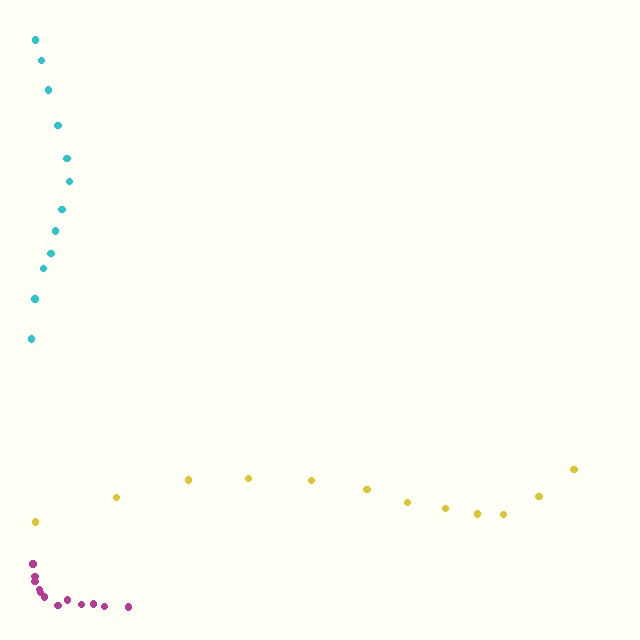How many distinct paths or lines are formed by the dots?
There are 3 distinct paths.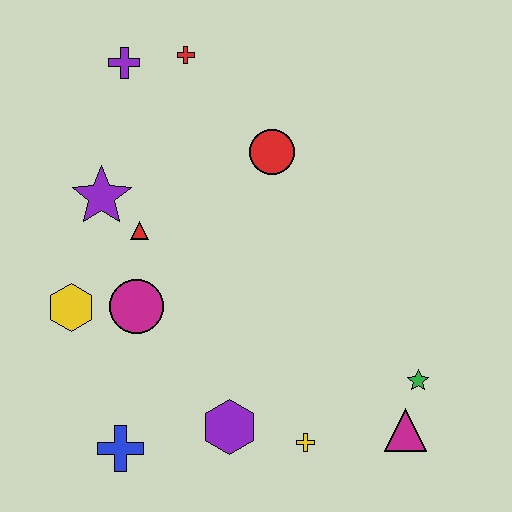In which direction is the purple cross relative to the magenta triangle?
The purple cross is above the magenta triangle.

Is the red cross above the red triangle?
Yes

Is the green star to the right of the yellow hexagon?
Yes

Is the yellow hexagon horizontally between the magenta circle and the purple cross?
No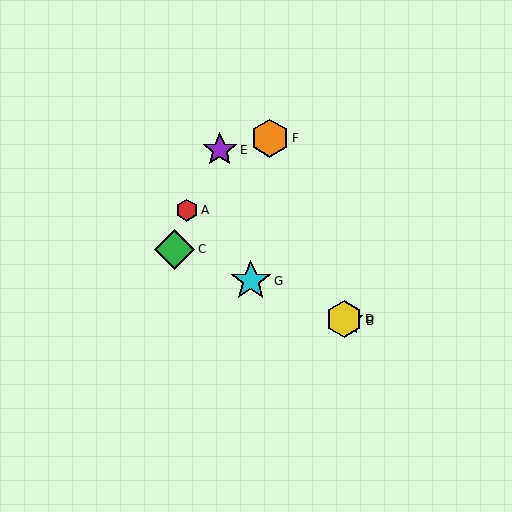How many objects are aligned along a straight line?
4 objects (B, C, D, G) are aligned along a straight line.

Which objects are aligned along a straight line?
Objects B, C, D, G are aligned along a straight line.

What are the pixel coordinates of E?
Object E is at (220, 150).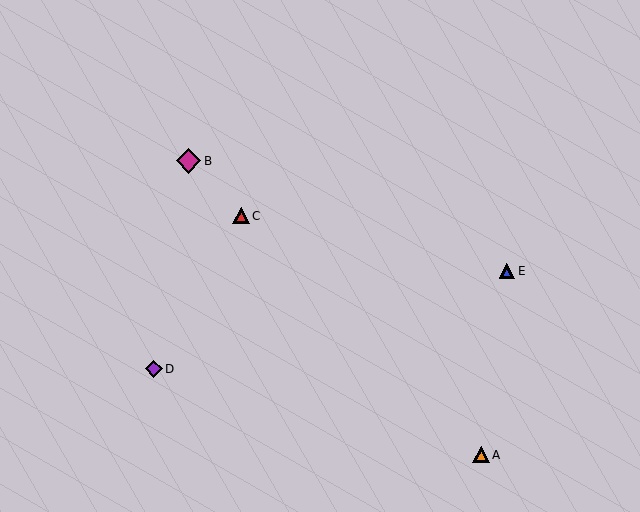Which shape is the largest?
The magenta diamond (labeled B) is the largest.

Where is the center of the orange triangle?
The center of the orange triangle is at (481, 455).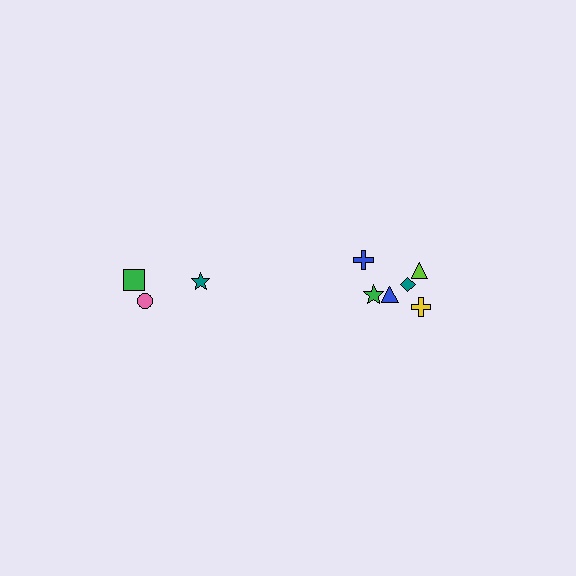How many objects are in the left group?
There are 3 objects.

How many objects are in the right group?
There are 6 objects.